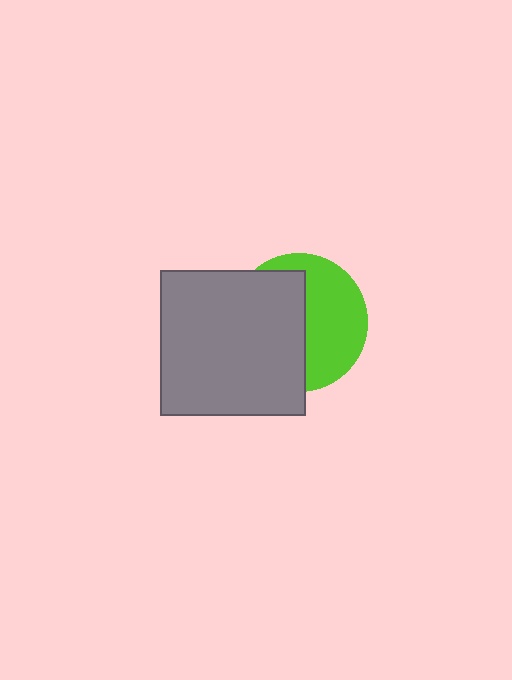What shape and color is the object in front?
The object in front is a gray square.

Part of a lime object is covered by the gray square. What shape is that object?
It is a circle.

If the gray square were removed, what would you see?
You would see the complete lime circle.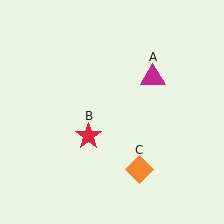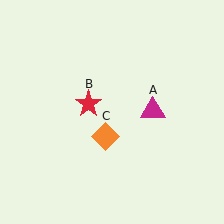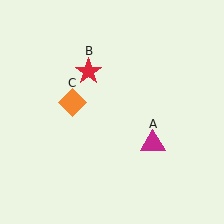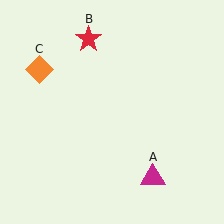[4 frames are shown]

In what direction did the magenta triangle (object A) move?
The magenta triangle (object A) moved down.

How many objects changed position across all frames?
3 objects changed position: magenta triangle (object A), red star (object B), orange diamond (object C).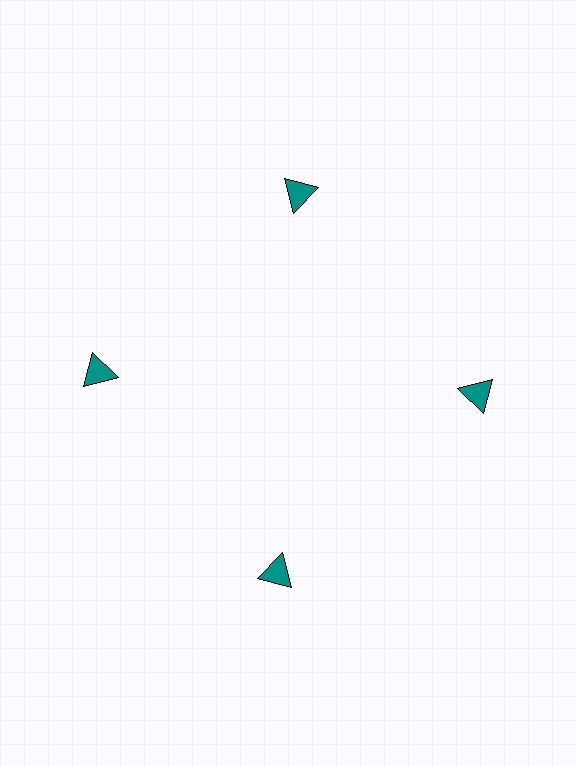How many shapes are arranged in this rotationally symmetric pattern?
There are 4 shapes, arranged in 4 groups of 1.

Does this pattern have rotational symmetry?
Yes, this pattern has 4-fold rotational symmetry. It looks the same after rotating 90 degrees around the center.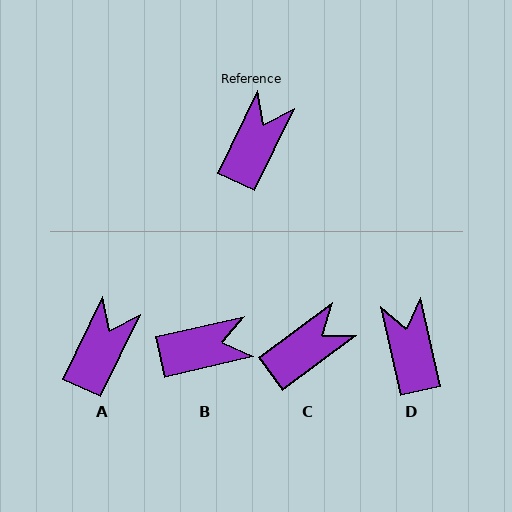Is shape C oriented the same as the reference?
No, it is off by about 28 degrees.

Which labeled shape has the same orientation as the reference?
A.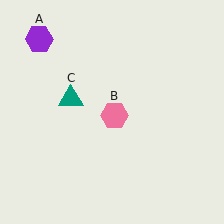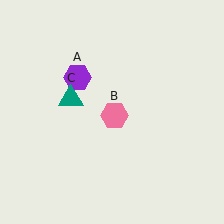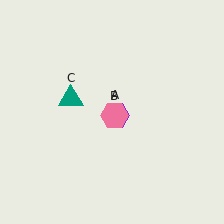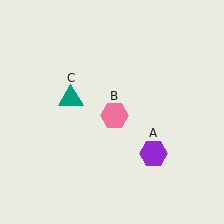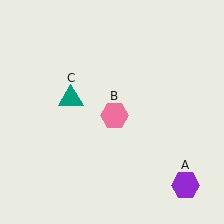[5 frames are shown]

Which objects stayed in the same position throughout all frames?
Pink hexagon (object B) and teal triangle (object C) remained stationary.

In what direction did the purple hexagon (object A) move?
The purple hexagon (object A) moved down and to the right.